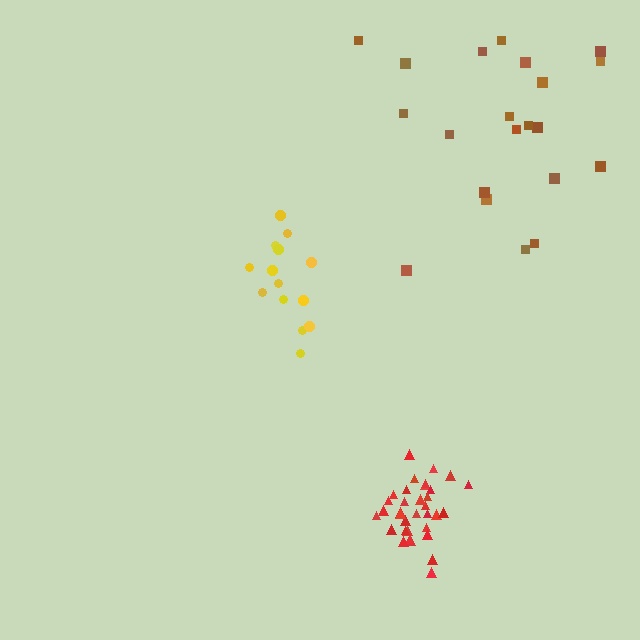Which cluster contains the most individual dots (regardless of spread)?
Red (35).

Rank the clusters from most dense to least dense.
red, yellow, brown.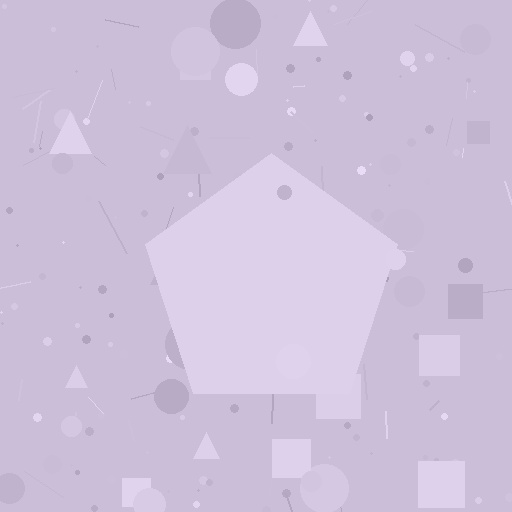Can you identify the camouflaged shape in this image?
The camouflaged shape is a pentagon.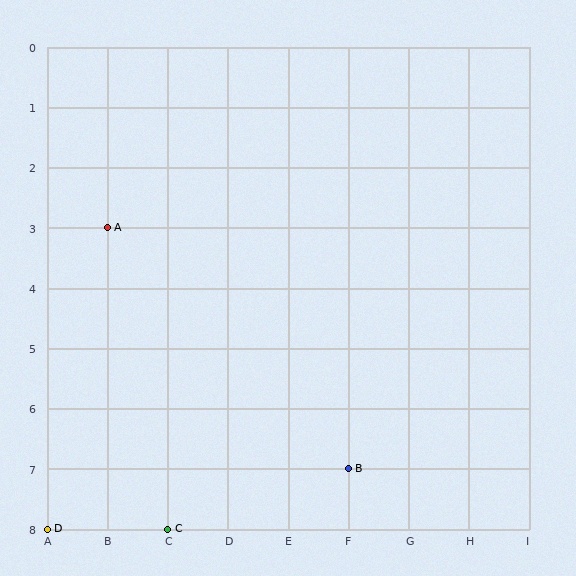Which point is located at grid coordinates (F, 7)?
Point B is at (F, 7).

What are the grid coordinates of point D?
Point D is at grid coordinates (A, 8).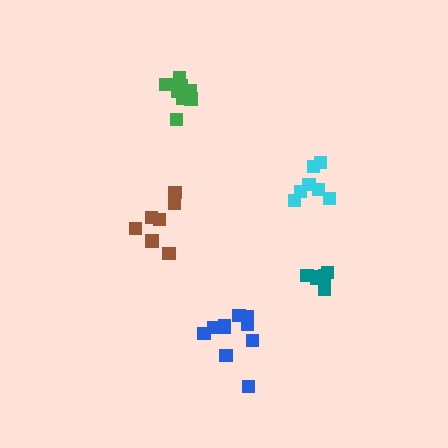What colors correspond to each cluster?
The clusters are colored: green, blue, brown, teal, cyan.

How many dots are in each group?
Group 1: 9 dots, Group 2: 10 dots, Group 3: 7 dots, Group 4: 6 dots, Group 5: 7 dots (39 total).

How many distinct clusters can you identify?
There are 5 distinct clusters.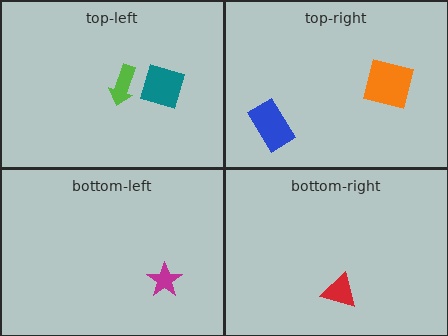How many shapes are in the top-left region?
2.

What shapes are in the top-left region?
The teal diamond, the lime arrow.